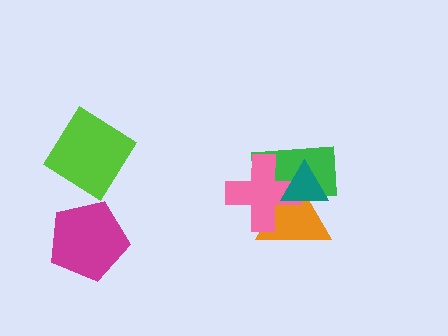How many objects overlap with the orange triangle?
3 objects overlap with the orange triangle.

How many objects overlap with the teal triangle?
3 objects overlap with the teal triangle.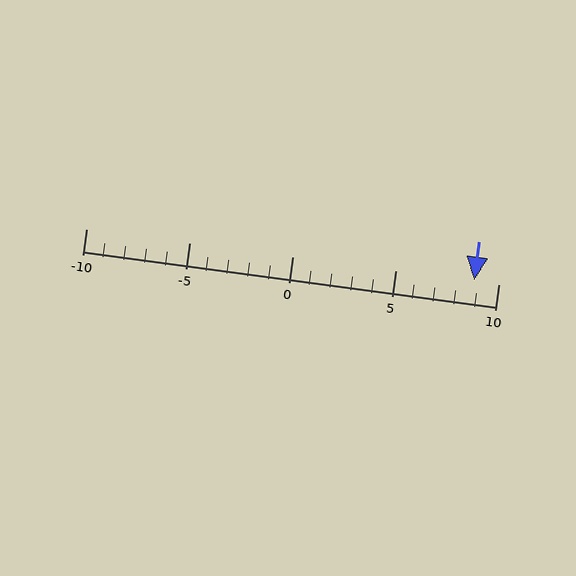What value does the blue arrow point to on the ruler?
The blue arrow points to approximately 9.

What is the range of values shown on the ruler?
The ruler shows values from -10 to 10.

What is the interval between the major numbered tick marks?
The major tick marks are spaced 5 units apart.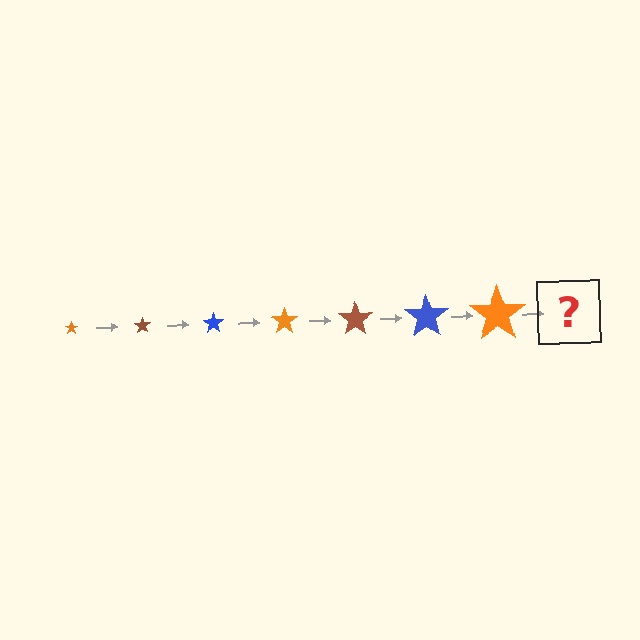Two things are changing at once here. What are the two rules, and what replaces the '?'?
The two rules are that the star grows larger each step and the color cycles through orange, brown, and blue. The '?' should be a brown star, larger than the previous one.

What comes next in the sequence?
The next element should be a brown star, larger than the previous one.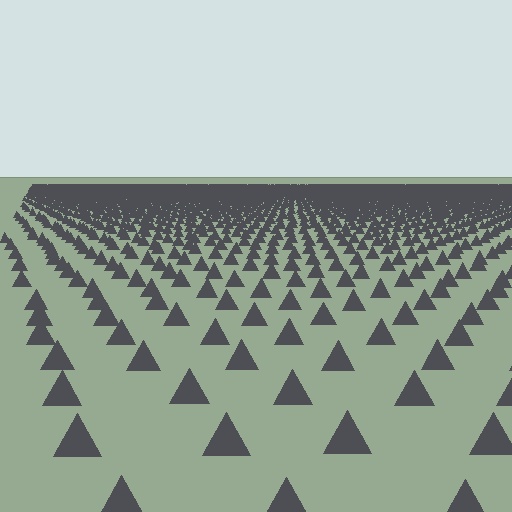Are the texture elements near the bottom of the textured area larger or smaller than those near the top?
Larger. Near the bottom, elements are closer to the viewer and appear at a bigger on-screen size.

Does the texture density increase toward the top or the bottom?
Density increases toward the top.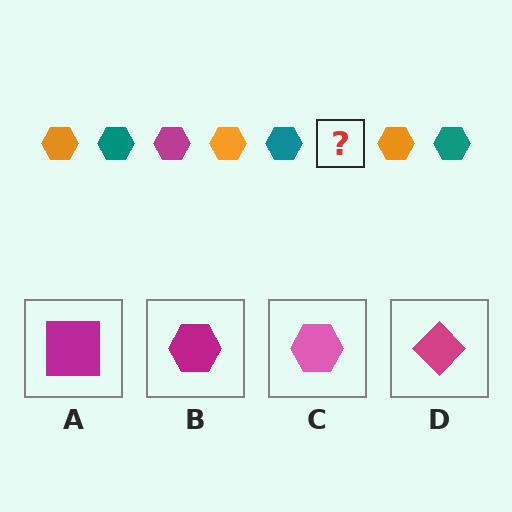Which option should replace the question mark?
Option B.